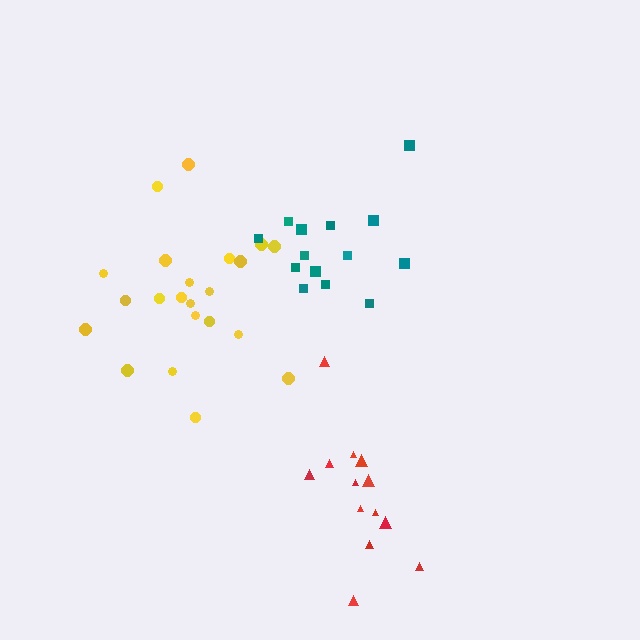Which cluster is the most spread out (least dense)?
Red.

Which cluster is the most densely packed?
Yellow.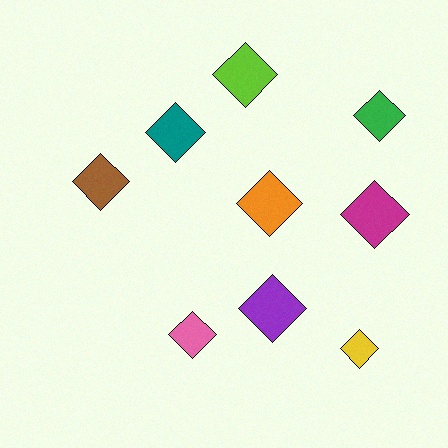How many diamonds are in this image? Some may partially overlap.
There are 9 diamonds.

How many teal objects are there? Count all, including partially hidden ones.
There is 1 teal object.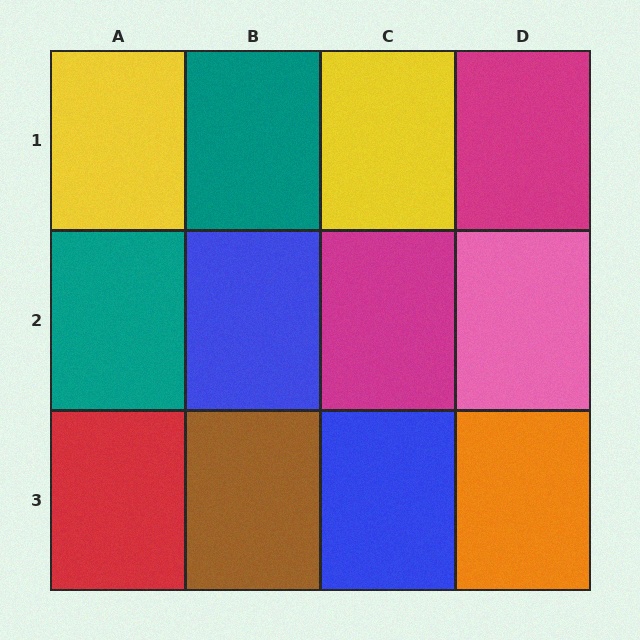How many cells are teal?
2 cells are teal.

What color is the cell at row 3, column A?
Red.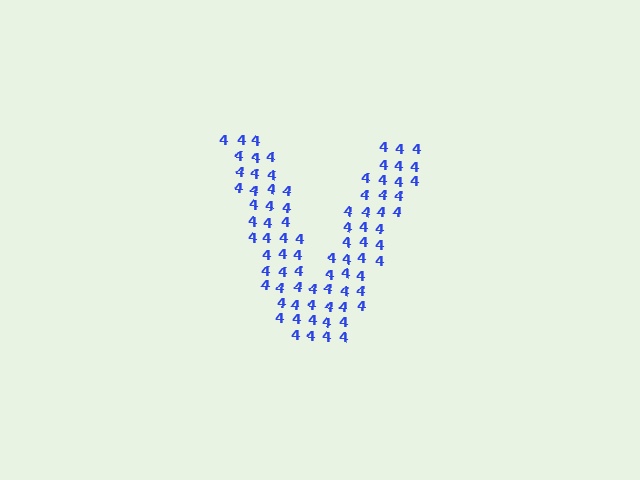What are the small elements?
The small elements are digit 4's.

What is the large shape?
The large shape is the letter V.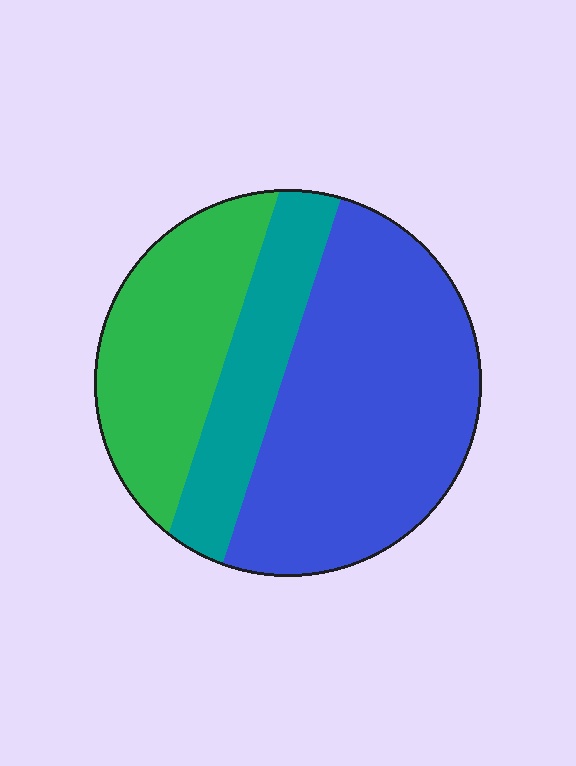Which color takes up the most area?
Blue, at roughly 50%.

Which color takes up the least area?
Teal, at roughly 20%.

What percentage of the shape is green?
Green covers roughly 30% of the shape.